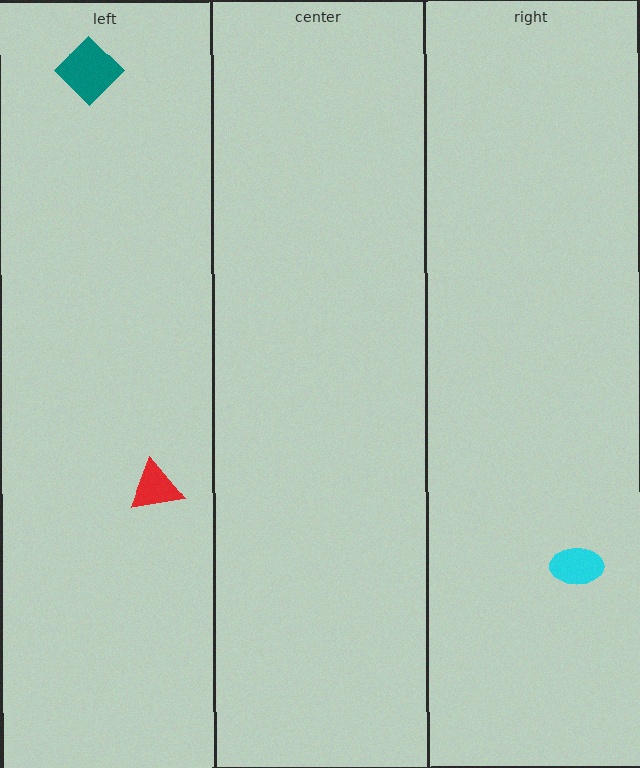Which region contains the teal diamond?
The left region.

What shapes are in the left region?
The teal diamond, the red triangle.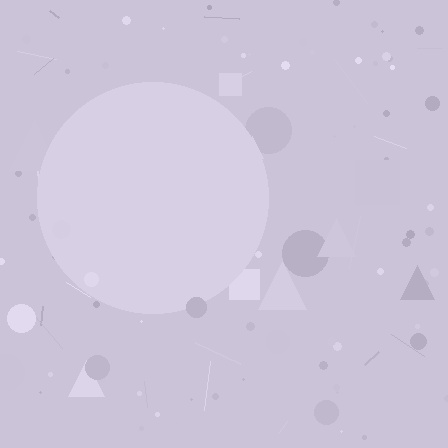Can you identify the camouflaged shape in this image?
The camouflaged shape is a circle.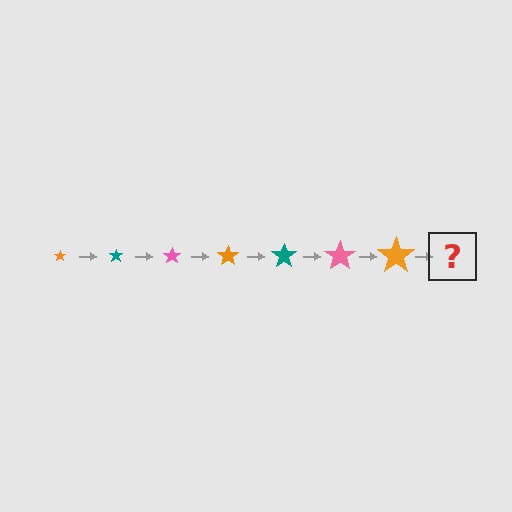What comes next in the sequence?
The next element should be a teal star, larger than the previous one.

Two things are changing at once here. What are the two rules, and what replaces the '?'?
The two rules are that the star grows larger each step and the color cycles through orange, teal, and pink. The '?' should be a teal star, larger than the previous one.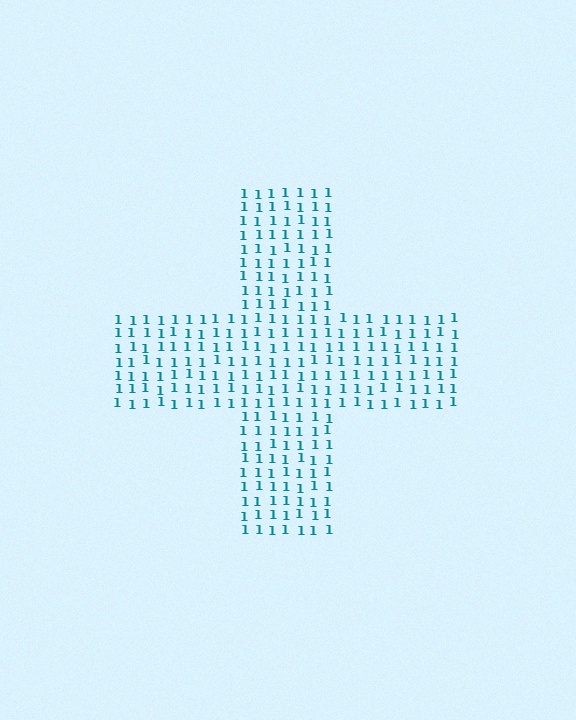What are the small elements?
The small elements are digit 1's.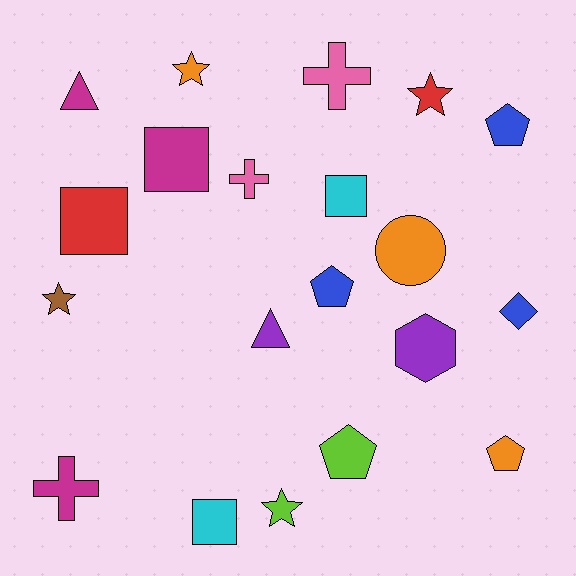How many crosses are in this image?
There are 3 crosses.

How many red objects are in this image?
There are 2 red objects.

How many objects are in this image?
There are 20 objects.